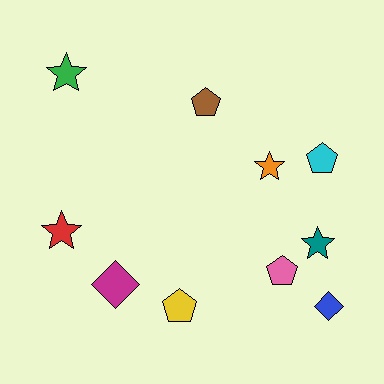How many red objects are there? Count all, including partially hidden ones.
There is 1 red object.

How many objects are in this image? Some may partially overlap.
There are 10 objects.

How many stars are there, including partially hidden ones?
There are 4 stars.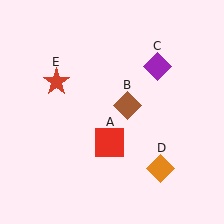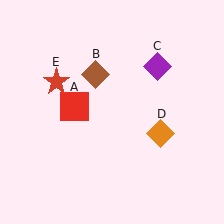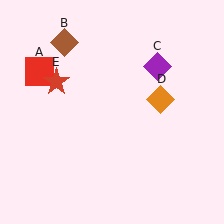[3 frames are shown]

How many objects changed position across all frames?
3 objects changed position: red square (object A), brown diamond (object B), orange diamond (object D).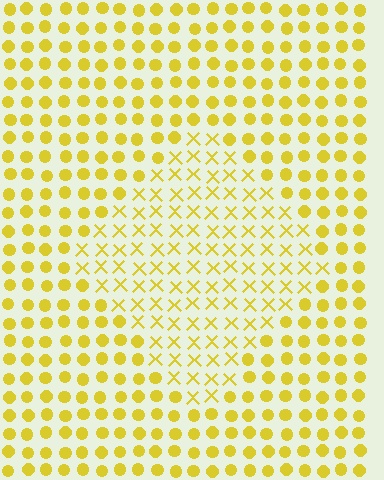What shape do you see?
I see a diamond.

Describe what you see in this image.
The image is filled with small yellow elements arranged in a uniform grid. A diamond-shaped region contains X marks, while the surrounding area contains circles. The boundary is defined purely by the change in element shape.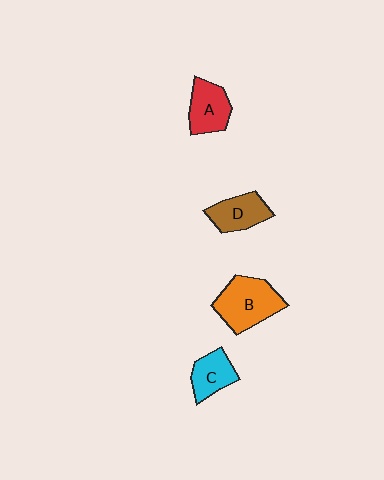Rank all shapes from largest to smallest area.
From largest to smallest: B (orange), A (red), D (brown), C (cyan).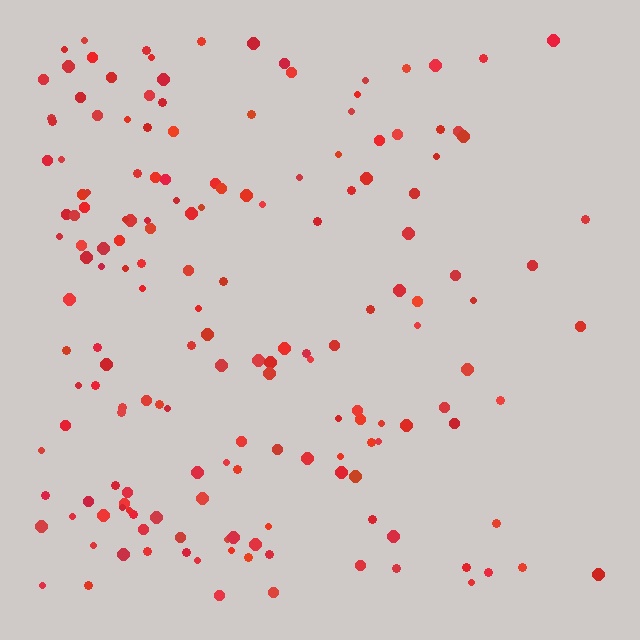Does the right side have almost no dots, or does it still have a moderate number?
Still a moderate number, just noticeably fewer than the left.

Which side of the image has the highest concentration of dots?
The left.